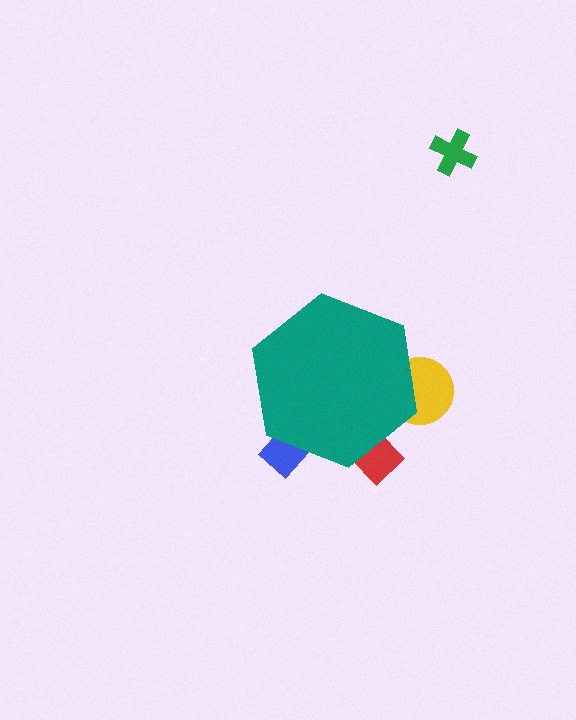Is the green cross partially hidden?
No, the green cross is fully visible.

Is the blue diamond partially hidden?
Yes, the blue diamond is partially hidden behind the teal hexagon.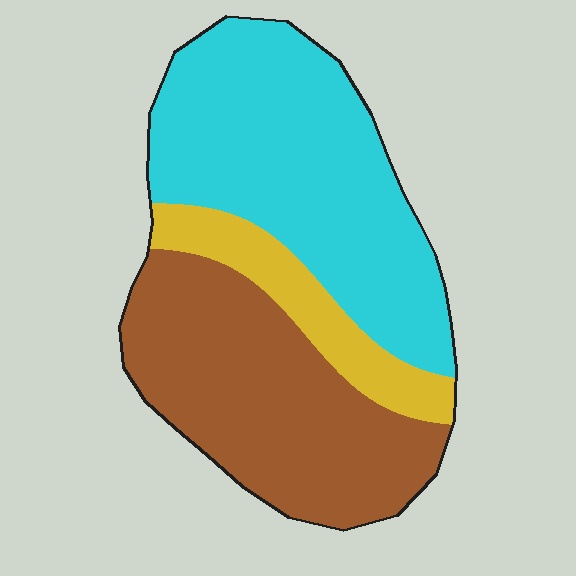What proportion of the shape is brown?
Brown covers 40% of the shape.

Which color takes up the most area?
Cyan, at roughly 45%.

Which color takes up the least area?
Yellow, at roughly 15%.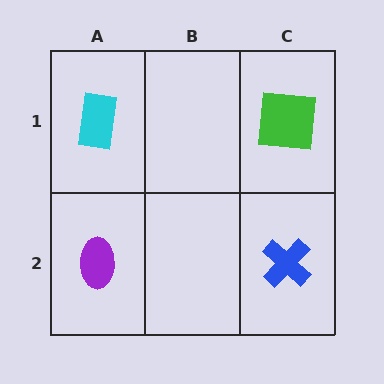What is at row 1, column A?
A cyan rectangle.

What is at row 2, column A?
A purple ellipse.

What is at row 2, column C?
A blue cross.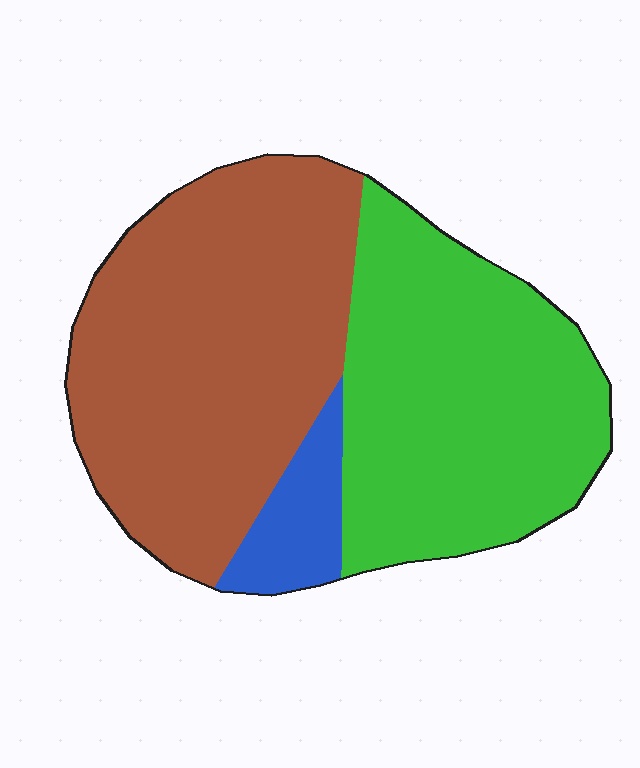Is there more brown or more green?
Brown.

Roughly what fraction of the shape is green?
Green covers about 40% of the shape.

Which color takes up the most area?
Brown, at roughly 50%.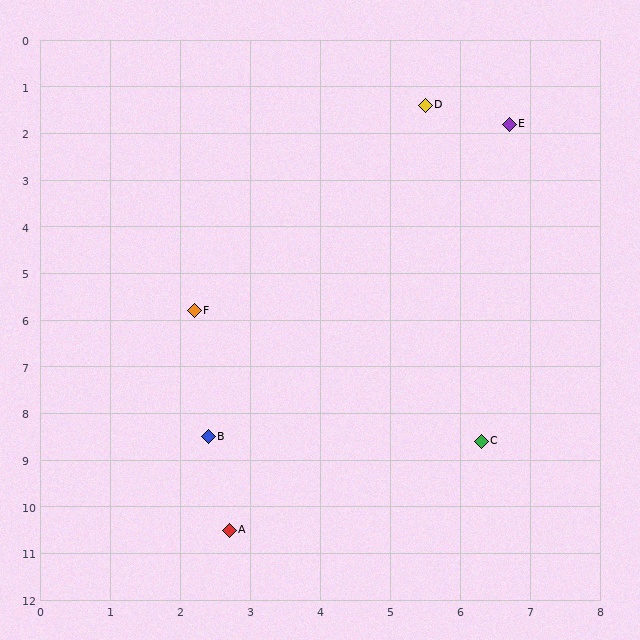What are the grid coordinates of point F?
Point F is at approximately (2.2, 5.8).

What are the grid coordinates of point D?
Point D is at approximately (5.5, 1.4).